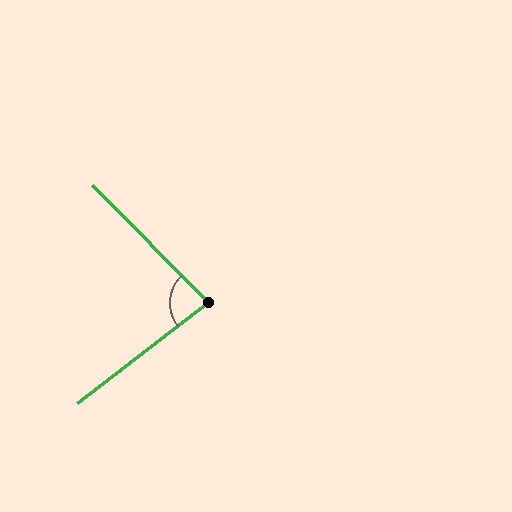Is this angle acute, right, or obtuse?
It is acute.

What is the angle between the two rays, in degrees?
Approximately 83 degrees.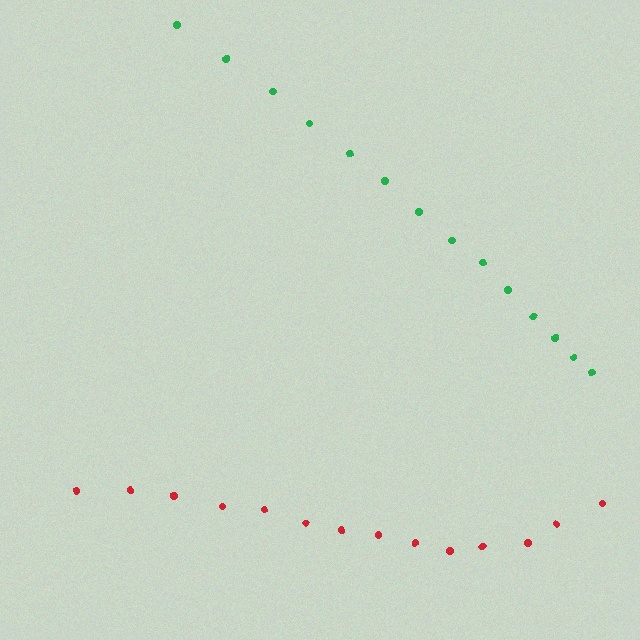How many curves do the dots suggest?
There are 2 distinct paths.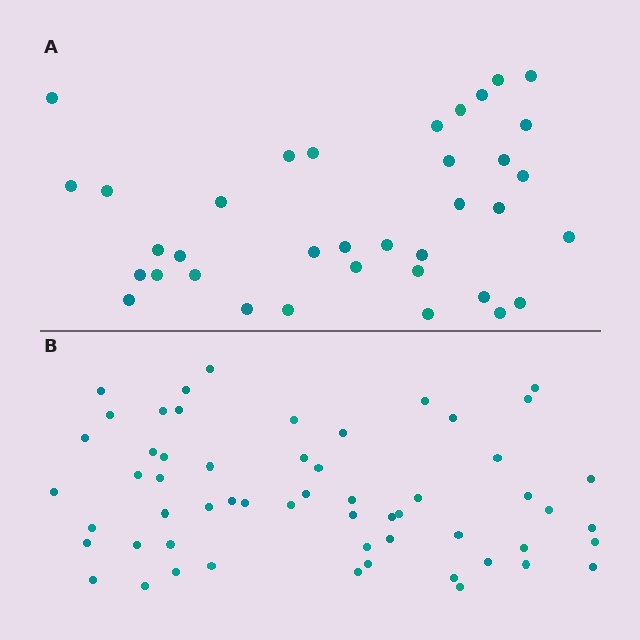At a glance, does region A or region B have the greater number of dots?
Region B (the bottom region) has more dots.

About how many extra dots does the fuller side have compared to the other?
Region B has approximately 20 more dots than region A.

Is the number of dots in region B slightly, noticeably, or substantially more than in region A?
Region B has substantially more. The ratio is roughly 1.6 to 1.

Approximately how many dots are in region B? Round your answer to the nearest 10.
About 60 dots. (The exact count is 57, which rounds to 60.)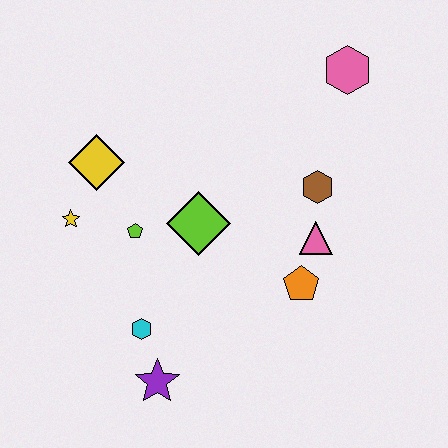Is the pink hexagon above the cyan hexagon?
Yes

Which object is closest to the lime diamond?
The lime pentagon is closest to the lime diamond.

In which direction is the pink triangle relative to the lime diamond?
The pink triangle is to the right of the lime diamond.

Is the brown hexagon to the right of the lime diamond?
Yes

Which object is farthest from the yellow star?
The pink hexagon is farthest from the yellow star.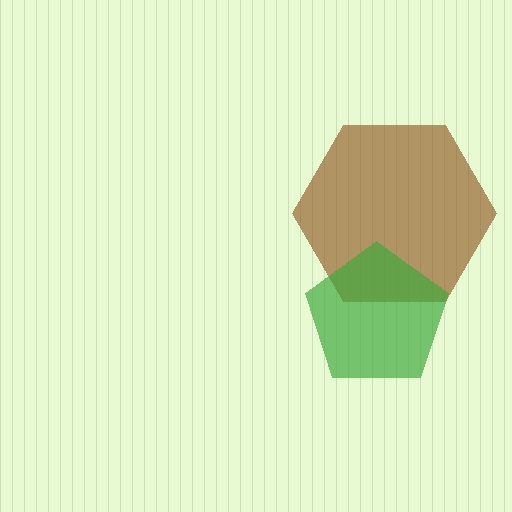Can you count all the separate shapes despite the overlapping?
Yes, there are 2 separate shapes.